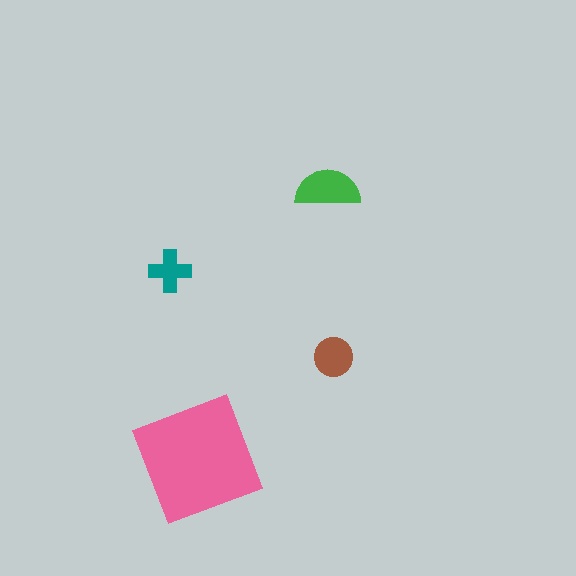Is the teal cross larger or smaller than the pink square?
Smaller.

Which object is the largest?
The pink square.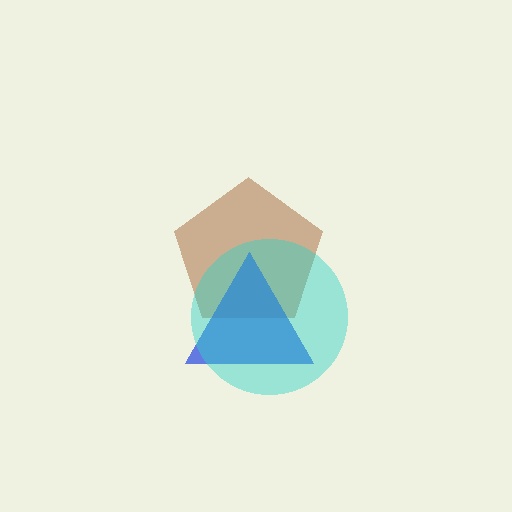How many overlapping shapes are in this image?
There are 3 overlapping shapes in the image.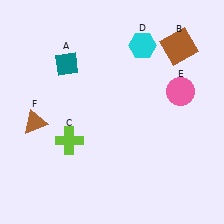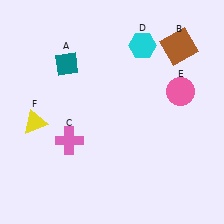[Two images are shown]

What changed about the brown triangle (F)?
In Image 1, F is brown. In Image 2, it changed to yellow.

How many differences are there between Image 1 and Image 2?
There are 2 differences between the two images.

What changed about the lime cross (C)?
In Image 1, C is lime. In Image 2, it changed to pink.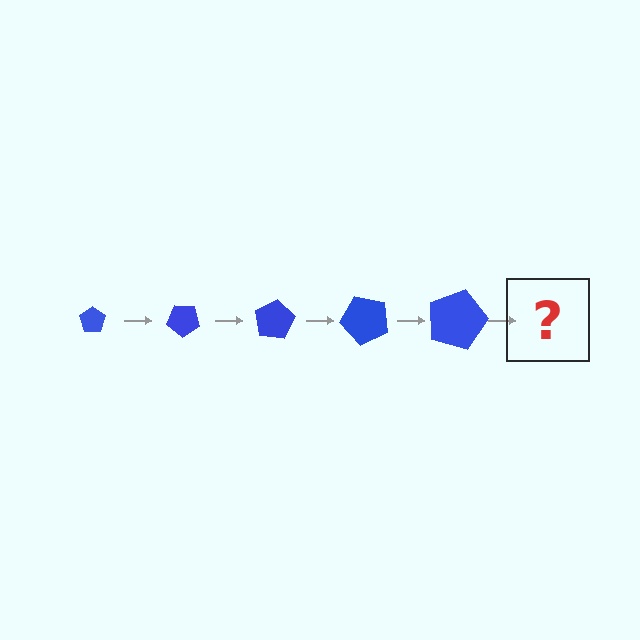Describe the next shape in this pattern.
It should be a pentagon, larger than the previous one and rotated 200 degrees from the start.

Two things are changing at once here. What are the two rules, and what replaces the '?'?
The two rules are that the pentagon grows larger each step and it rotates 40 degrees each step. The '?' should be a pentagon, larger than the previous one and rotated 200 degrees from the start.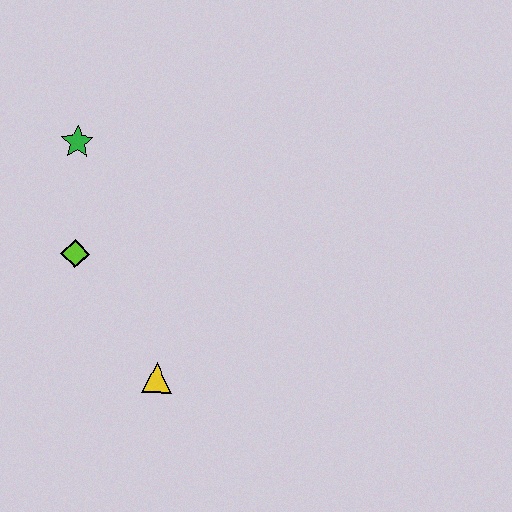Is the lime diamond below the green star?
Yes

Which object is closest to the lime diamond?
The green star is closest to the lime diamond.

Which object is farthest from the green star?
The yellow triangle is farthest from the green star.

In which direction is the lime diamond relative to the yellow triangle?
The lime diamond is above the yellow triangle.